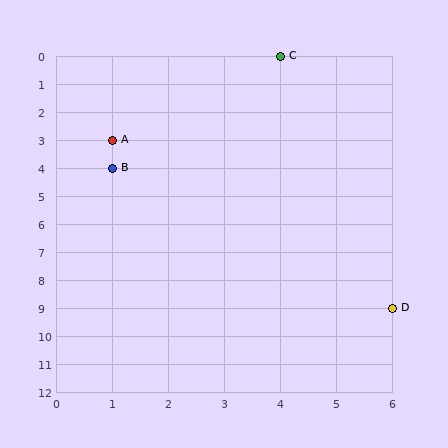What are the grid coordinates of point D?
Point D is at grid coordinates (6, 9).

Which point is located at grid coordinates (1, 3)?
Point A is at (1, 3).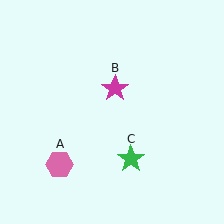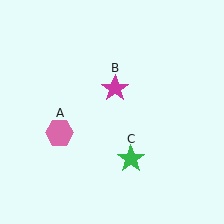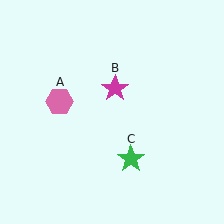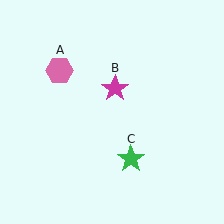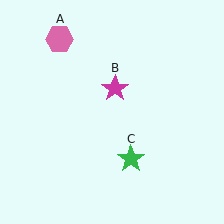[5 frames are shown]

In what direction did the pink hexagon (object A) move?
The pink hexagon (object A) moved up.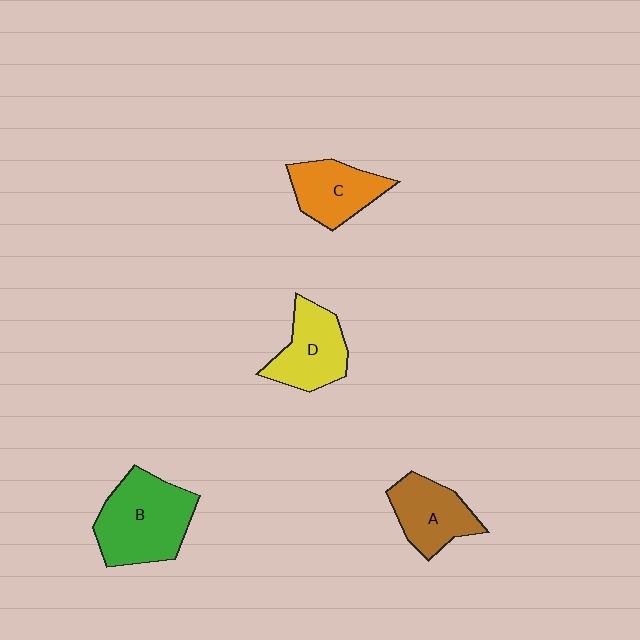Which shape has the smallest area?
Shape C (orange).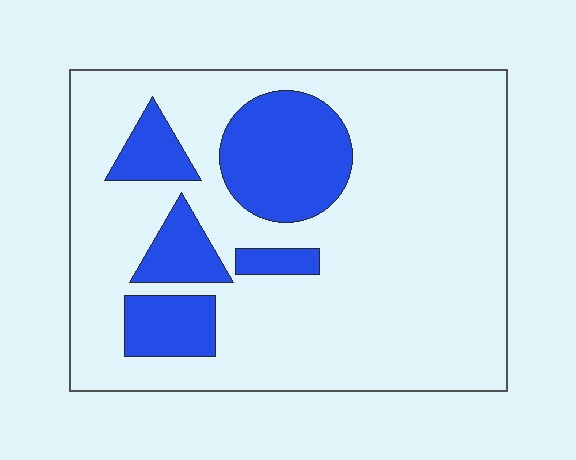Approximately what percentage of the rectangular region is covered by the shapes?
Approximately 20%.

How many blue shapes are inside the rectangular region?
5.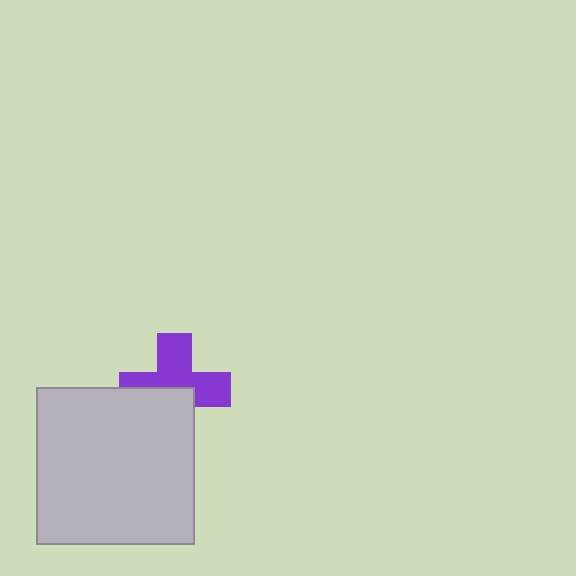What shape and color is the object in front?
The object in front is a light gray square.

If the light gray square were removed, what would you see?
You would see the complete purple cross.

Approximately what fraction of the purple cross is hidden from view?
Roughly 43% of the purple cross is hidden behind the light gray square.